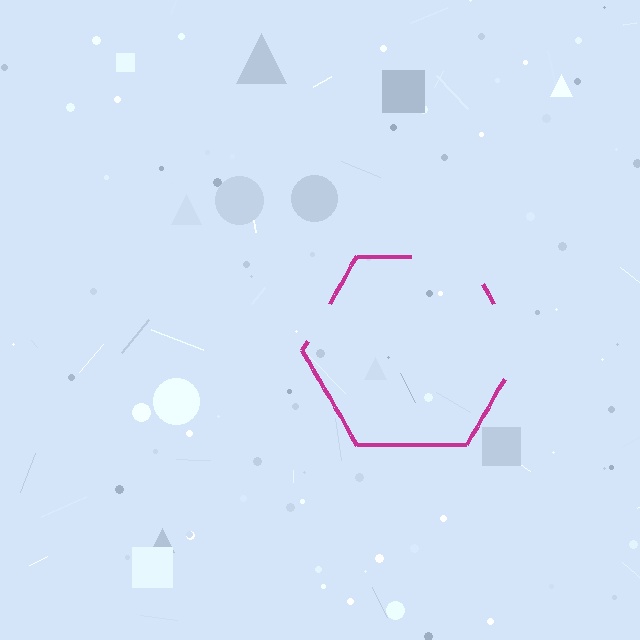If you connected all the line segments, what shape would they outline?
They would outline a hexagon.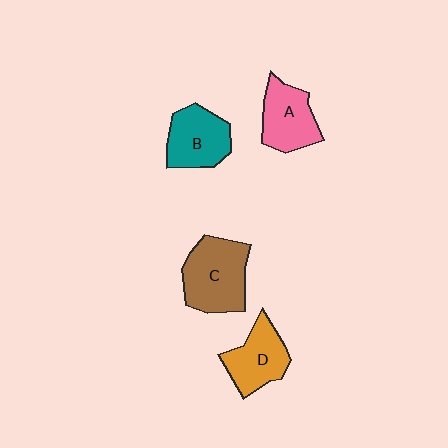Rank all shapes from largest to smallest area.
From largest to smallest: C (brown), B (teal), A (pink), D (orange).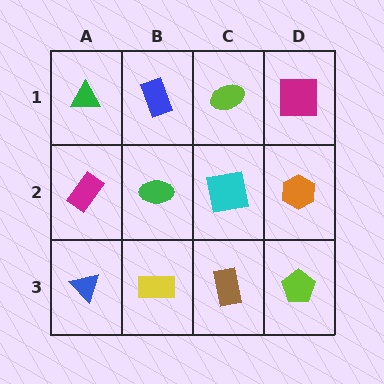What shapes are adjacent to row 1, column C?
A cyan square (row 2, column C), a blue rectangle (row 1, column B), a magenta square (row 1, column D).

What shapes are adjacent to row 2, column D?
A magenta square (row 1, column D), a lime pentagon (row 3, column D), a cyan square (row 2, column C).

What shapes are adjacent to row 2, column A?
A green triangle (row 1, column A), a blue triangle (row 3, column A), a green ellipse (row 2, column B).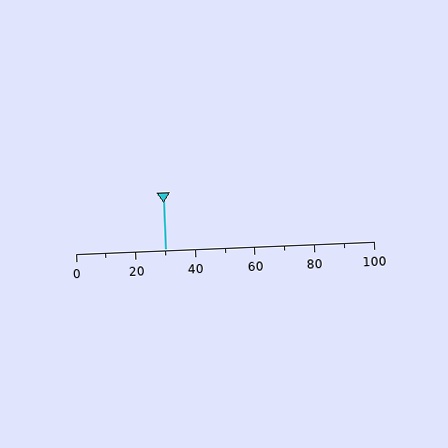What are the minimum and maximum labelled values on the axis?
The axis runs from 0 to 100.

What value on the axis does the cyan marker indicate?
The marker indicates approximately 30.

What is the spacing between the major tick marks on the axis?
The major ticks are spaced 20 apart.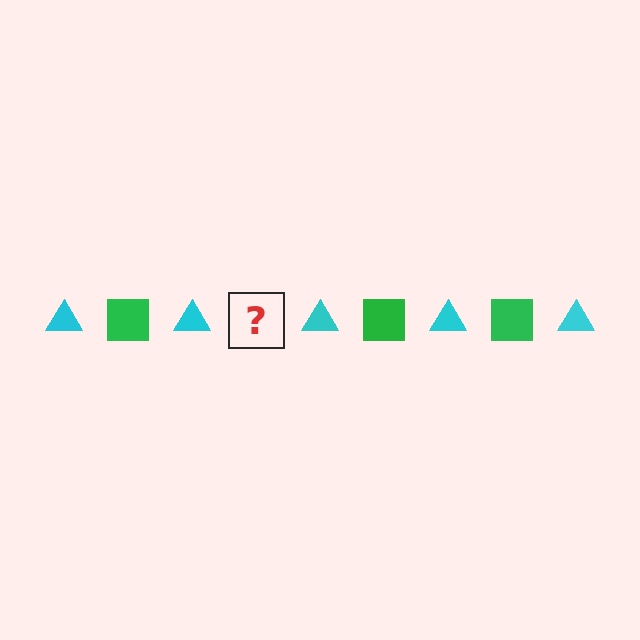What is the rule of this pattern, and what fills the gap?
The rule is that the pattern alternates between cyan triangle and green square. The gap should be filled with a green square.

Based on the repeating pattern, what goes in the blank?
The blank should be a green square.